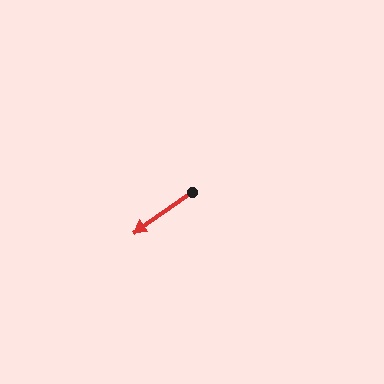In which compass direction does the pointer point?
Southwest.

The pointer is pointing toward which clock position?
Roughly 8 o'clock.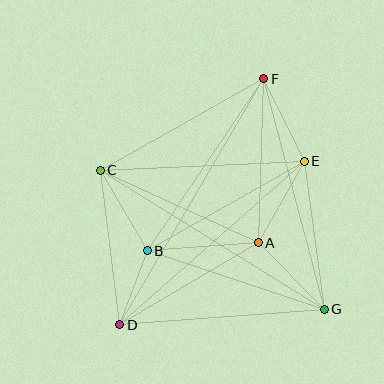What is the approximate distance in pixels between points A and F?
The distance between A and F is approximately 164 pixels.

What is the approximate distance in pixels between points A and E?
The distance between A and E is approximately 94 pixels.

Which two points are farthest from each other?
Points D and F are farthest from each other.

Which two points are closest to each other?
Points B and D are closest to each other.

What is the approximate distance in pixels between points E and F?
The distance between E and F is approximately 92 pixels.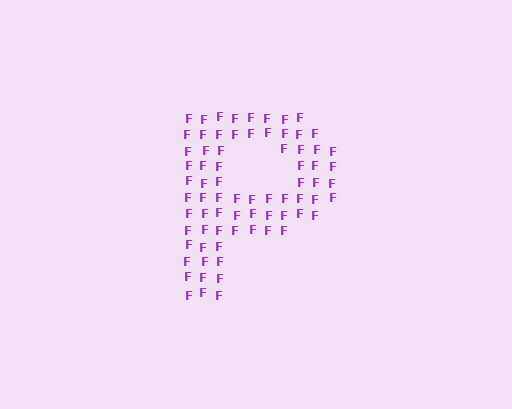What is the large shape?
The large shape is the letter P.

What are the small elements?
The small elements are letter F's.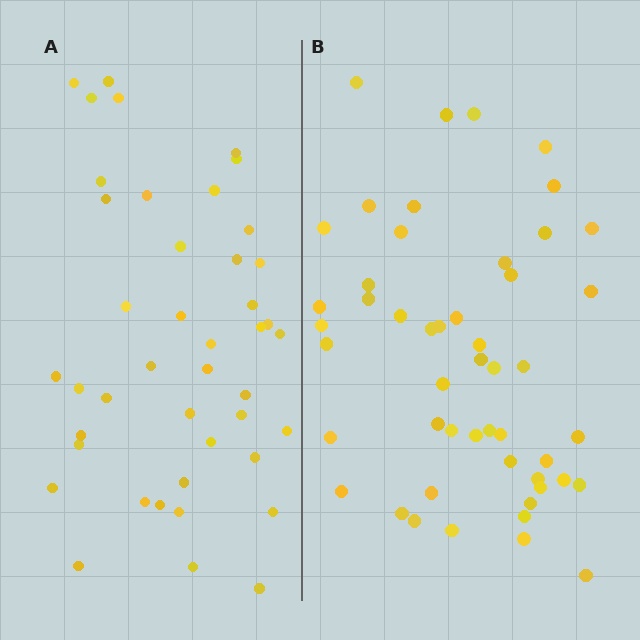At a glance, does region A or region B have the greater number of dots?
Region B (the right region) has more dots.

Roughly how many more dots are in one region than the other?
Region B has roughly 8 or so more dots than region A.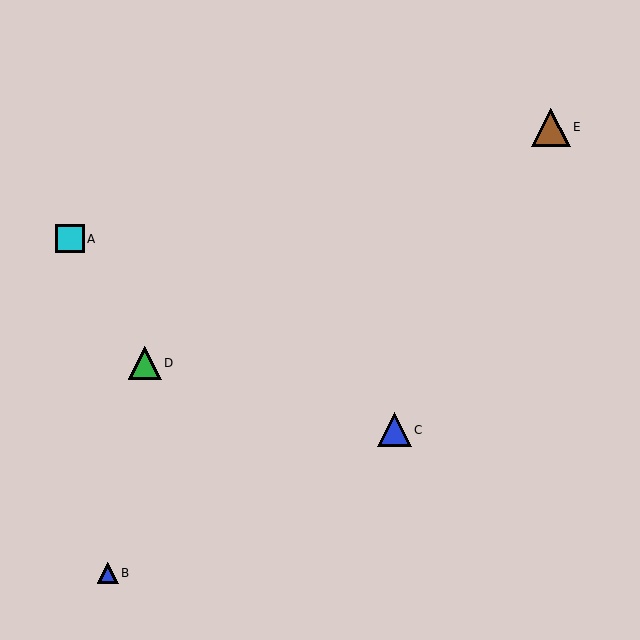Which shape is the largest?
The brown triangle (labeled E) is the largest.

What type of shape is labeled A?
Shape A is a cyan square.